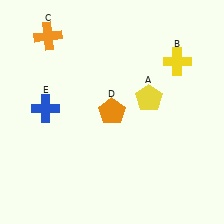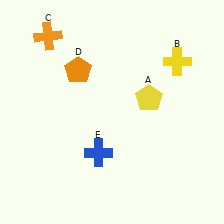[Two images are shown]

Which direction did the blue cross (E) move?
The blue cross (E) moved right.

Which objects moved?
The objects that moved are: the orange pentagon (D), the blue cross (E).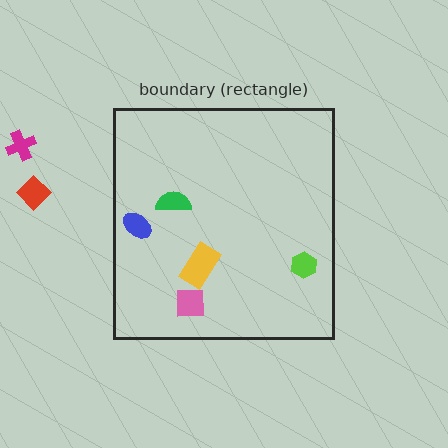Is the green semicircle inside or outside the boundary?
Inside.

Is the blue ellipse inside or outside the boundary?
Inside.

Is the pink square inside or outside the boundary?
Inside.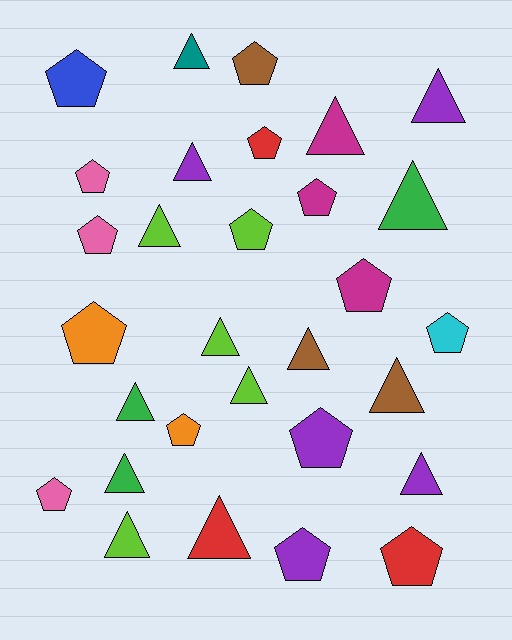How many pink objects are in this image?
There are 3 pink objects.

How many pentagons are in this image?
There are 15 pentagons.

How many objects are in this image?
There are 30 objects.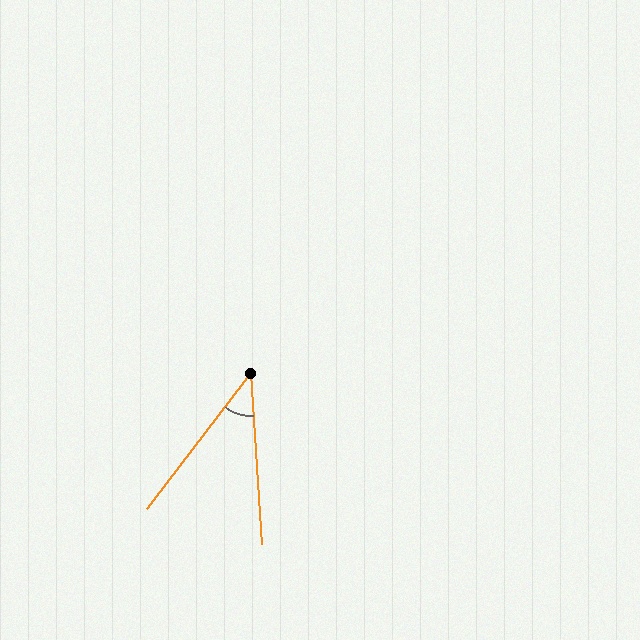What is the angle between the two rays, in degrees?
Approximately 41 degrees.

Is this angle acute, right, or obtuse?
It is acute.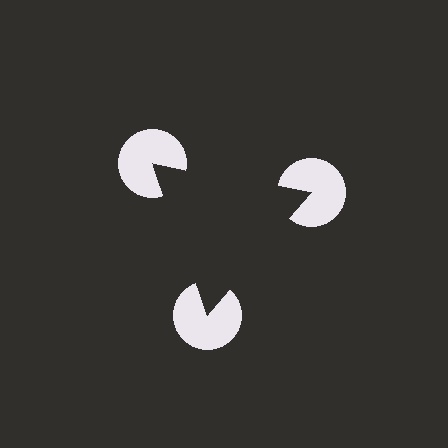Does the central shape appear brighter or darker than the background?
It typically appears slightly darker than the background, even though no actual brightness change is drawn.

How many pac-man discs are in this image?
There are 3 — one at each vertex of the illusory triangle.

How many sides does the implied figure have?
3 sides.